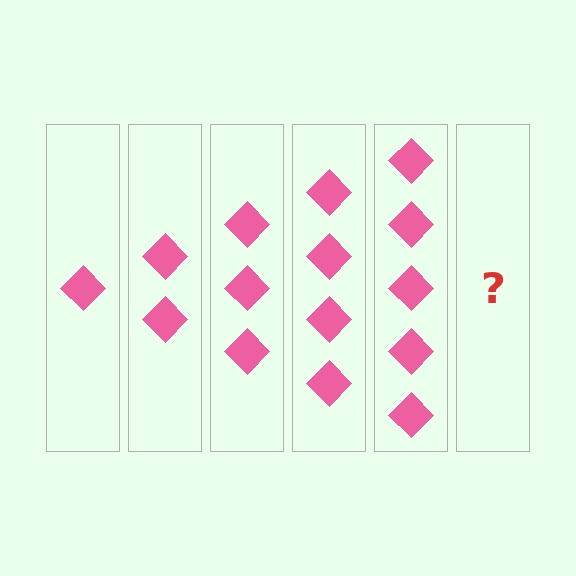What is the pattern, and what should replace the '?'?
The pattern is that each step adds one more diamond. The '?' should be 6 diamonds.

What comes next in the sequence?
The next element should be 6 diamonds.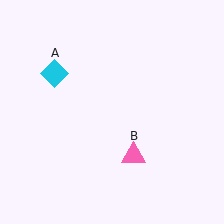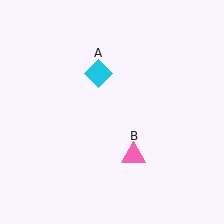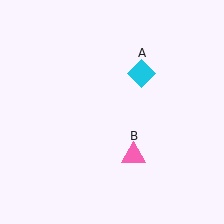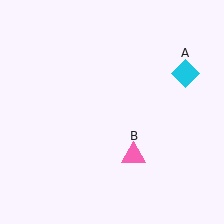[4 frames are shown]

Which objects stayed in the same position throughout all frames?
Pink triangle (object B) remained stationary.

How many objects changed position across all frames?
1 object changed position: cyan diamond (object A).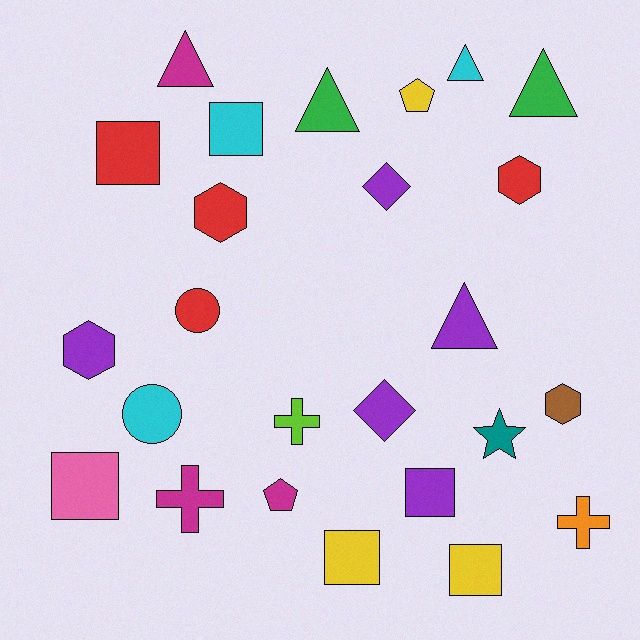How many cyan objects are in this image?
There are 3 cyan objects.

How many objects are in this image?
There are 25 objects.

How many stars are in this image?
There is 1 star.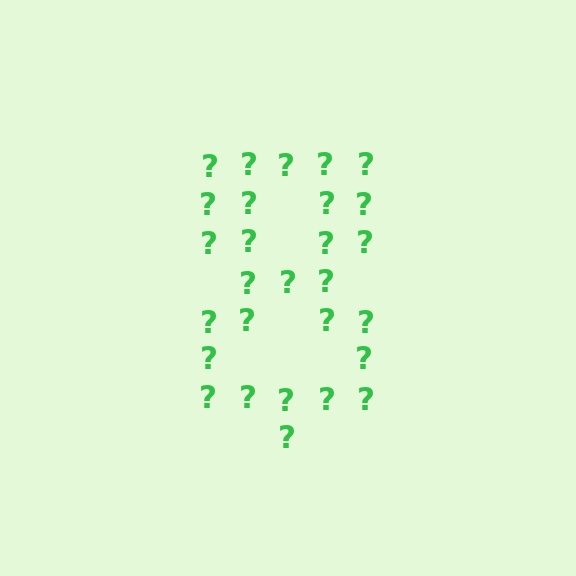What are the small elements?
The small elements are question marks.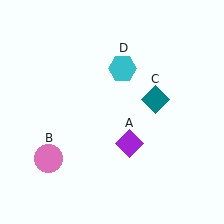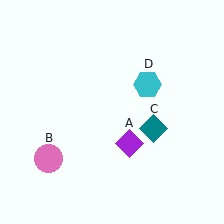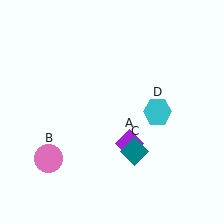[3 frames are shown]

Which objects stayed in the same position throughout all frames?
Purple diamond (object A) and pink circle (object B) remained stationary.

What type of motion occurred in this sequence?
The teal diamond (object C), cyan hexagon (object D) rotated clockwise around the center of the scene.